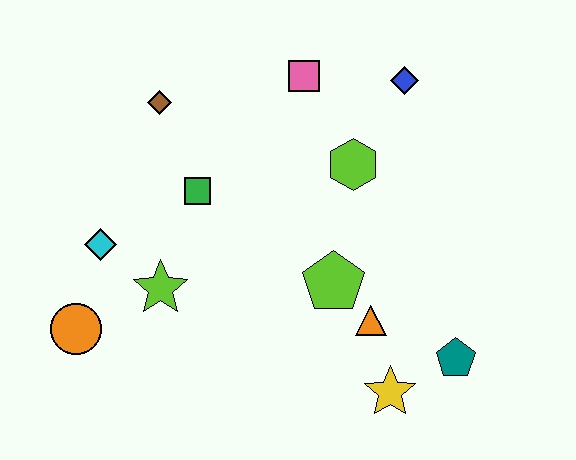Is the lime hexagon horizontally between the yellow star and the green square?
Yes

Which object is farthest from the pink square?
The orange circle is farthest from the pink square.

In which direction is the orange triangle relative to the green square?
The orange triangle is to the right of the green square.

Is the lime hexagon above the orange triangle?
Yes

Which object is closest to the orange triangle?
The lime pentagon is closest to the orange triangle.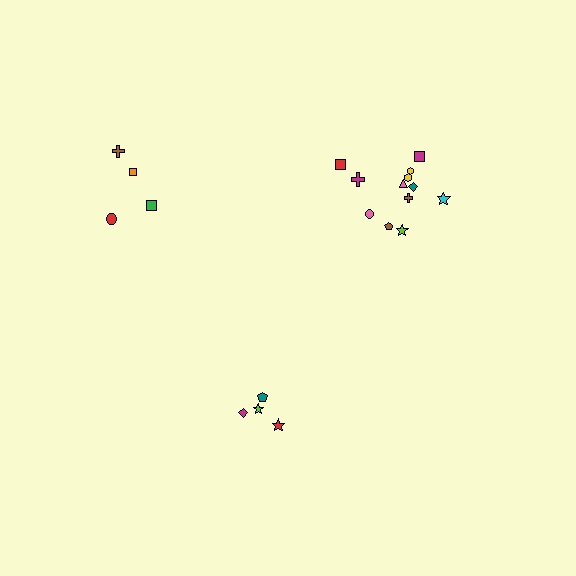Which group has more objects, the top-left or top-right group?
The top-right group.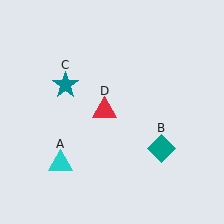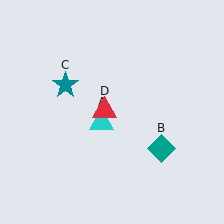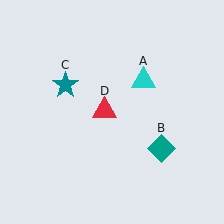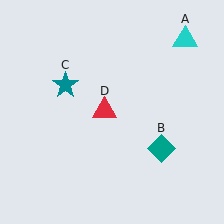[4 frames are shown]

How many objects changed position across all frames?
1 object changed position: cyan triangle (object A).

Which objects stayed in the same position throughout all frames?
Teal diamond (object B) and teal star (object C) and red triangle (object D) remained stationary.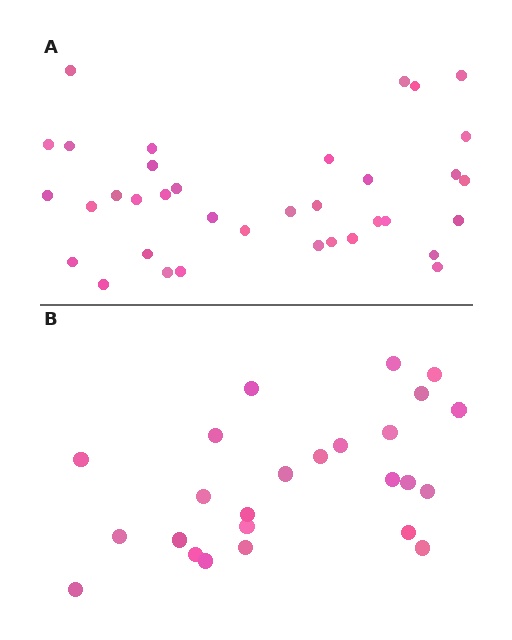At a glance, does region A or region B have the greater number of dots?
Region A (the top region) has more dots.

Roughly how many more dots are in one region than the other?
Region A has roughly 12 or so more dots than region B.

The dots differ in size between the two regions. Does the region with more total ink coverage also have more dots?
No. Region B has more total ink coverage because its dots are larger, but region A actually contains more individual dots. Total area can be misleading — the number of items is what matters here.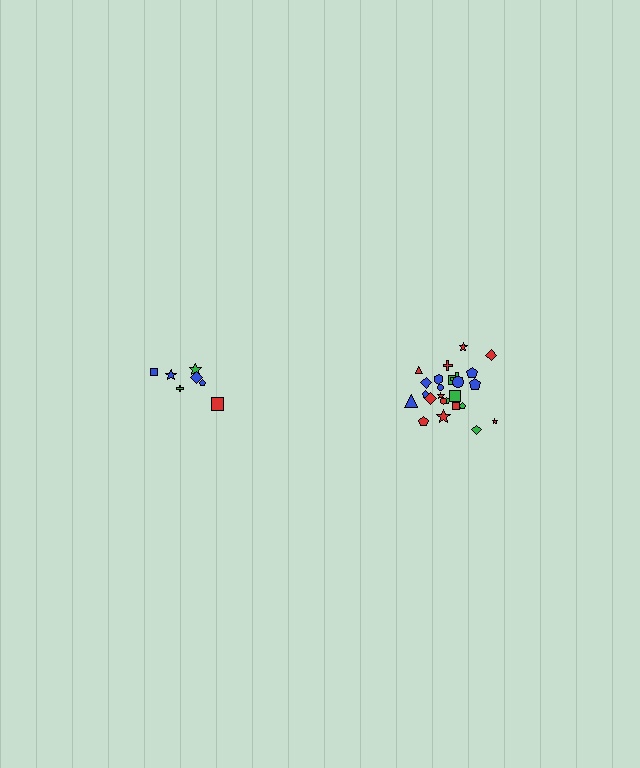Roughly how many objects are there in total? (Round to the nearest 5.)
Roughly 30 objects in total.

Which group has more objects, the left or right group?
The right group.